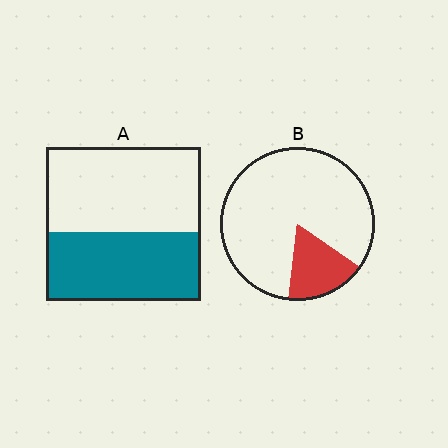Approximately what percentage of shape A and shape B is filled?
A is approximately 45% and B is approximately 20%.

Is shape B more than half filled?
No.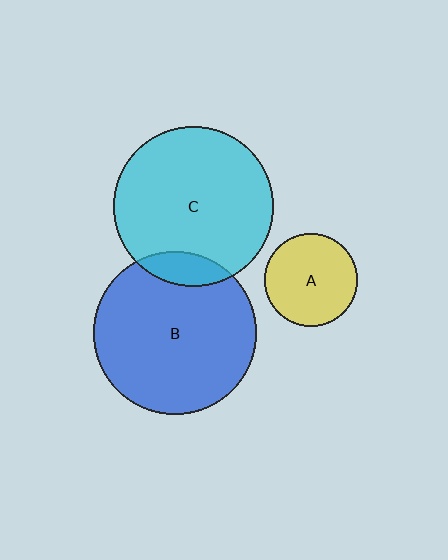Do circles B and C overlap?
Yes.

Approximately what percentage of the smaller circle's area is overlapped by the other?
Approximately 10%.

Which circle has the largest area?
Circle B (blue).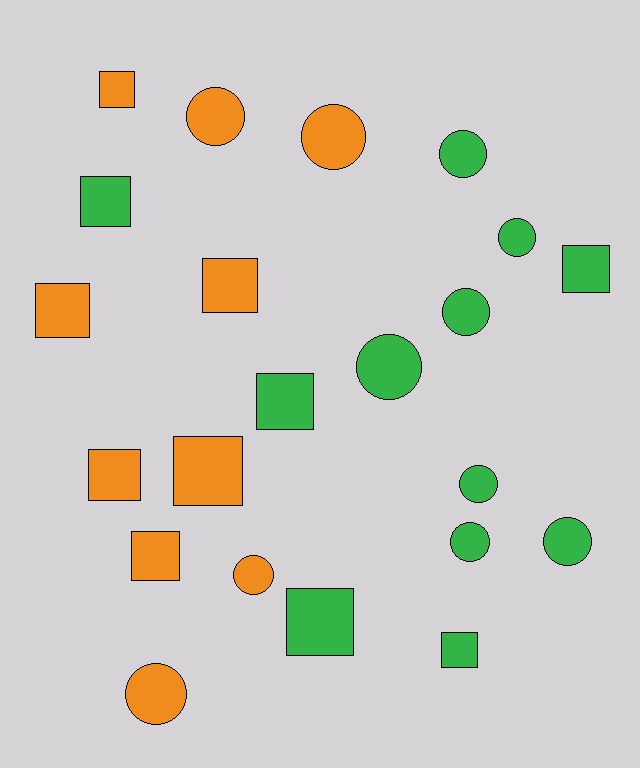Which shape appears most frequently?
Square, with 11 objects.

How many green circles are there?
There are 7 green circles.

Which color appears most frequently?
Green, with 12 objects.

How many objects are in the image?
There are 22 objects.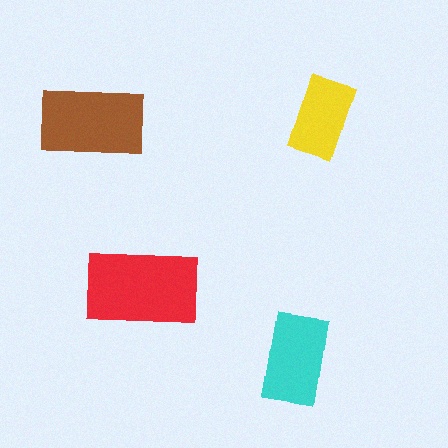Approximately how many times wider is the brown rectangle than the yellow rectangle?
About 1.5 times wider.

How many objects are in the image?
There are 4 objects in the image.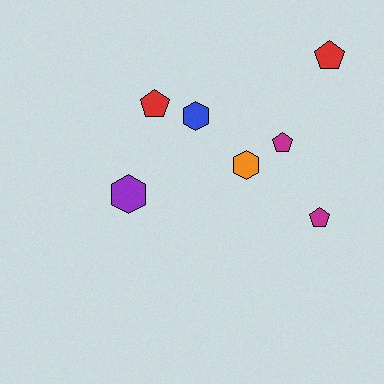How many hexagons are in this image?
There are 3 hexagons.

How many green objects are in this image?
There are no green objects.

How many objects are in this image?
There are 7 objects.